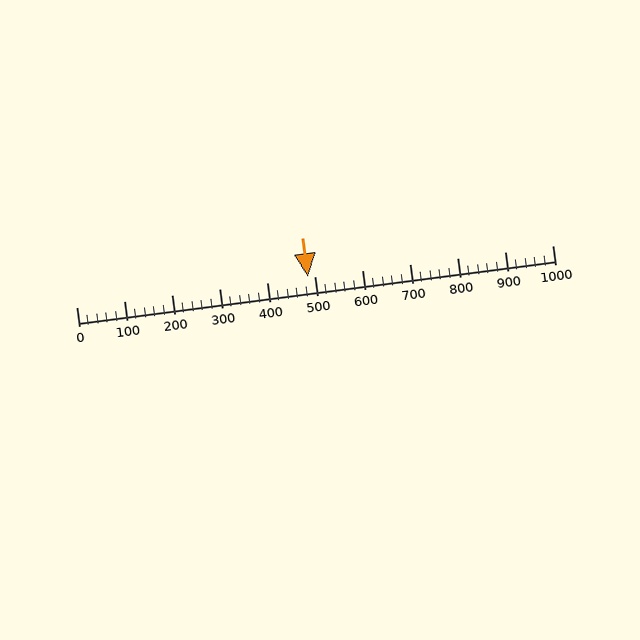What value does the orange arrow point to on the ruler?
The orange arrow points to approximately 486.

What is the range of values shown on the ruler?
The ruler shows values from 0 to 1000.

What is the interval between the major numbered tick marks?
The major tick marks are spaced 100 units apart.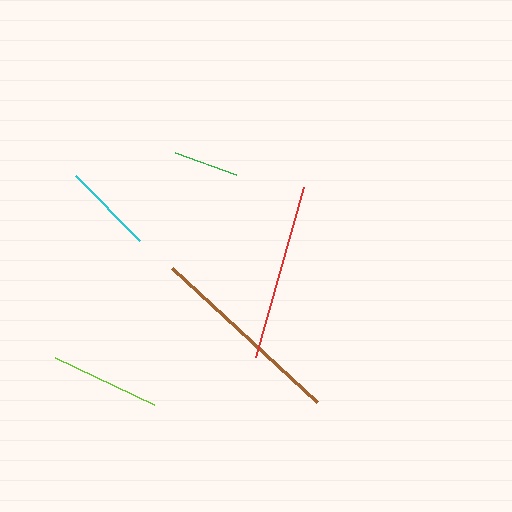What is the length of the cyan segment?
The cyan segment is approximately 92 pixels long.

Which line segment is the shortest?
The green line is the shortest at approximately 65 pixels.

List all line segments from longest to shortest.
From longest to shortest: brown, red, lime, cyan, green.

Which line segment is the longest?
The brown line is the longest at approximately 198 pixels.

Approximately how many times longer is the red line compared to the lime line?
The red line is approximately 1.6 times the length of the lime line.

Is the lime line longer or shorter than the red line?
The red line is longer than the lime line.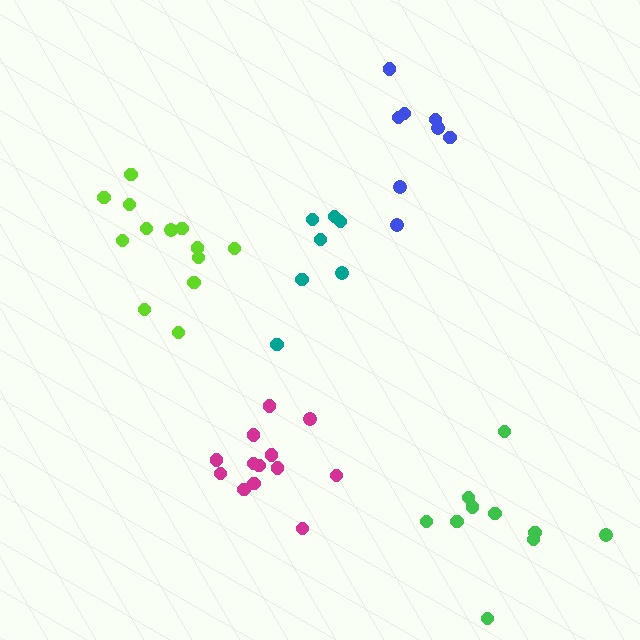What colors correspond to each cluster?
The clusters are colored: lime, green, teal, magenta, blue.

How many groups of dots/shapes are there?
There are 5 groups.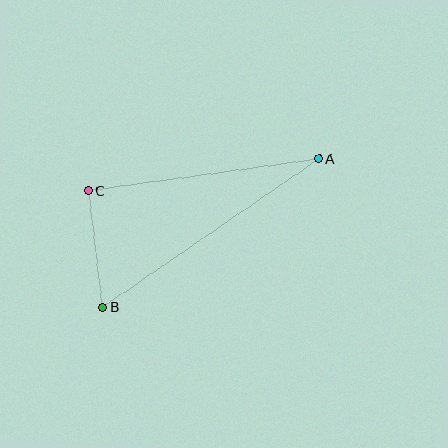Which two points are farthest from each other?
Points A and B are farthest from each other.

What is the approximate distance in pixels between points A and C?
The distance between A and C is approximately 232 pixels.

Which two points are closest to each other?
Points B and C are closest to each other.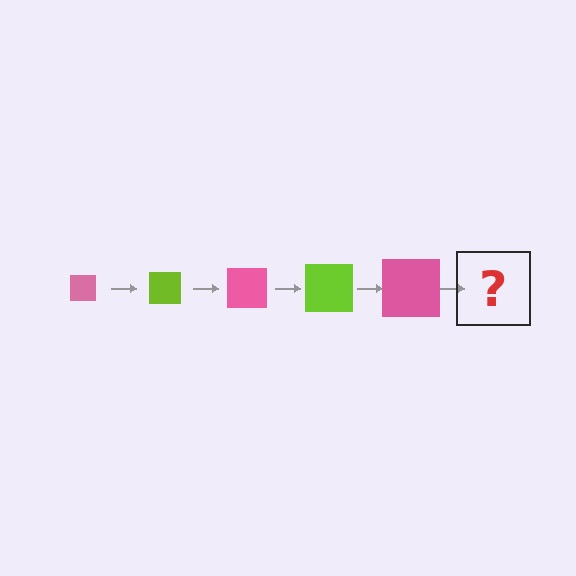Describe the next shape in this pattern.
It should be a lime square, larger than the previous one.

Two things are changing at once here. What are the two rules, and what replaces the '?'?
The two rules are that the square grows larger each step and the color cycles through pink and lime. The '?' should be a lime square, larger than the previous one.